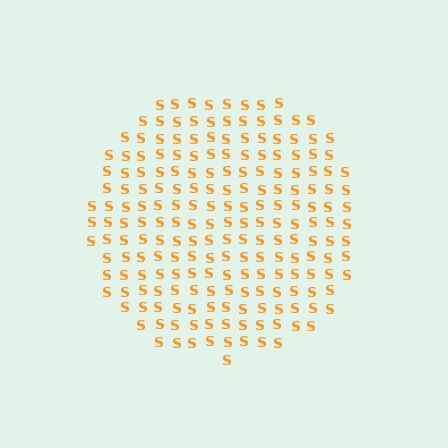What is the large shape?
The large shape is a circle.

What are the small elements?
The small elements are letter S's.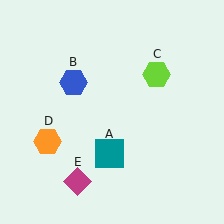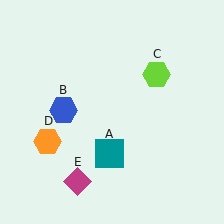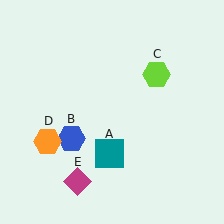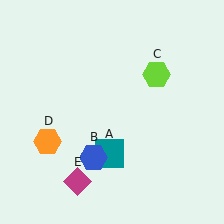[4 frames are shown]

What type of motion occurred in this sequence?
The blue hexagon (object B) rotated counterclockwise around the center of the scene.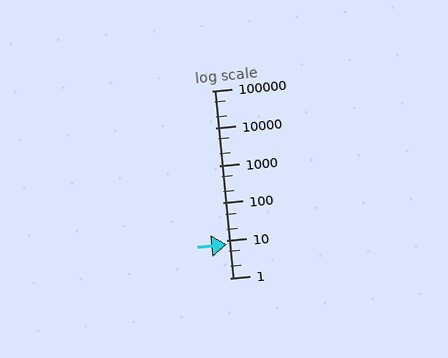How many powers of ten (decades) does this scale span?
The scale spans 5 decades, from 1 to 100000.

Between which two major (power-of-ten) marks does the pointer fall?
The pointer is between 1 and 10.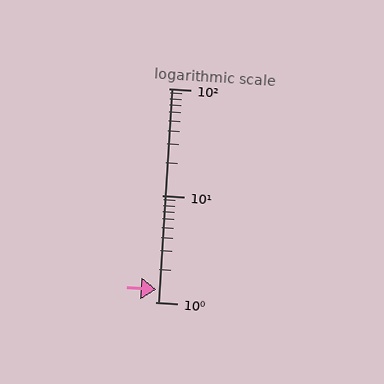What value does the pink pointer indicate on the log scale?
The pointer indicates approximately 1.3.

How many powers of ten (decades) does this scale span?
The scale spans 2 decades, from 1 to 100.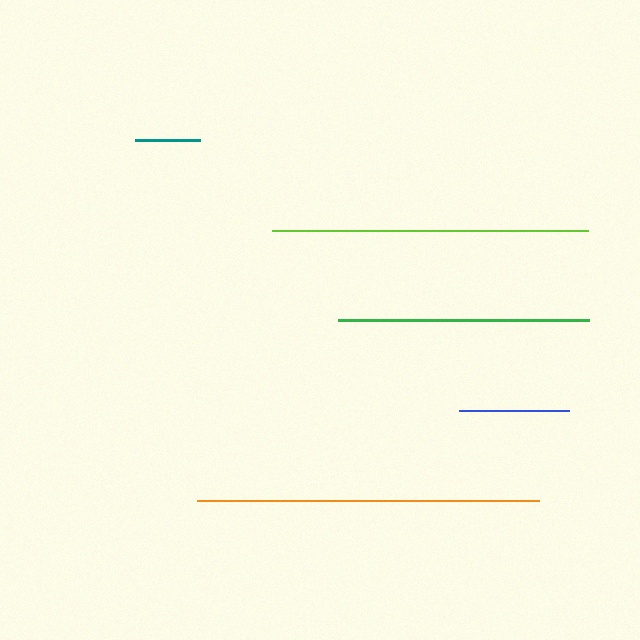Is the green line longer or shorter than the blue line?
The green line is longer than the blue line.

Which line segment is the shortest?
The teal line is the shortest at approximately 64 pixels.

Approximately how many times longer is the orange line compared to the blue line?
The orange line is approximately 3.1 times the length of the blue line.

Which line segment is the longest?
The orange line is the longest at approximately 342 pixels.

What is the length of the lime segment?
The lime segment is approximately 315 pixels long.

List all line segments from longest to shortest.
From longest to shortest: orange, lime, green, blue, teal.